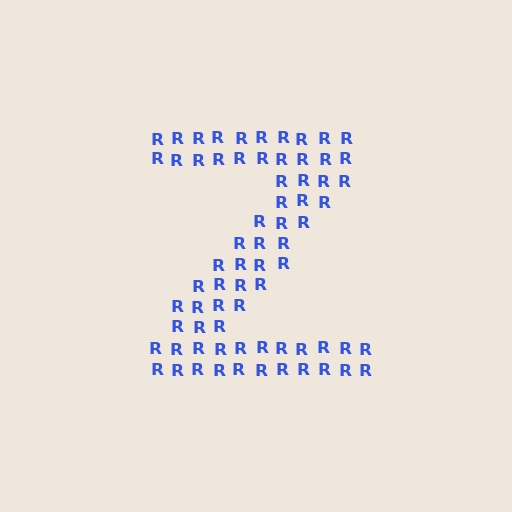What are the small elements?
The small elements are letter R's.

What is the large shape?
The large shape is the letter Z.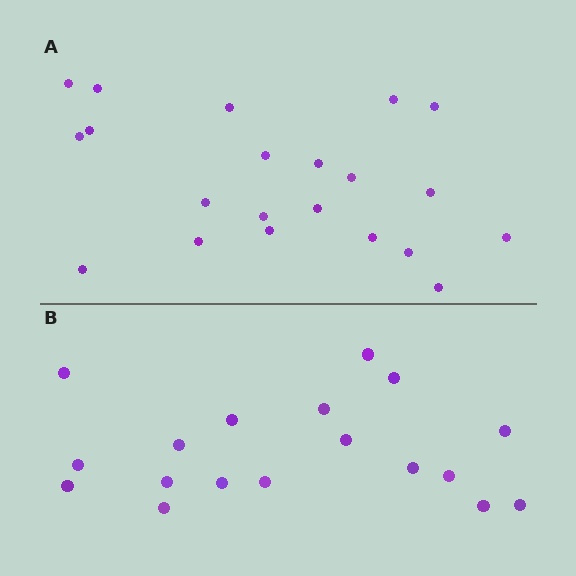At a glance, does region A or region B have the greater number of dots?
Region A (the top region) has more dots.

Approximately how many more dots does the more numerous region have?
Region A has just a few more — roughly 2 or 3 more dots than region B.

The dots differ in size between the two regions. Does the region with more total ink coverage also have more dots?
No. Region B has more total ink coverage because its dots are larger, but region A actually contains more individual dots. Total area can be misleading — the number of items is what matters here.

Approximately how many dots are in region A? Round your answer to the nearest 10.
About 20 dots. (The exact count is 21, which rounds to 20.)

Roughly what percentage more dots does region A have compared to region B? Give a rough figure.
About 15% more.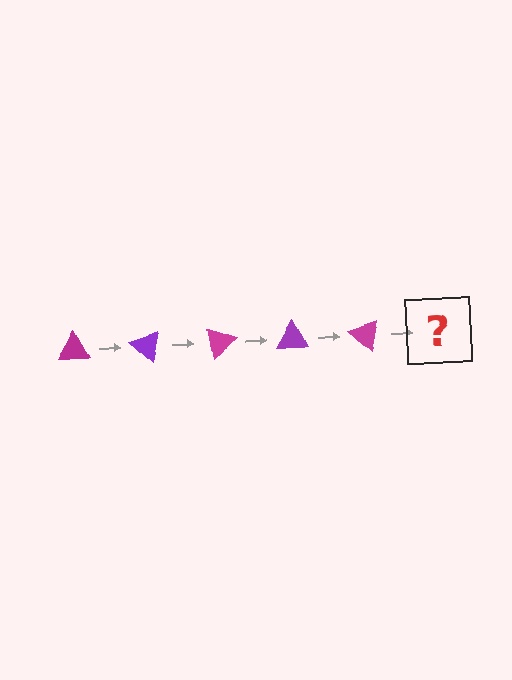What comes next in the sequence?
The next element should be a purple triangle, rotated 200 degrees from the start.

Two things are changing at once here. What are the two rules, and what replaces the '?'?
The two rules are that it rotates 40 degrees each step and the color cycles through magenta and purple. The '?' should be a purple triangle, rotated 200 degrees from the start.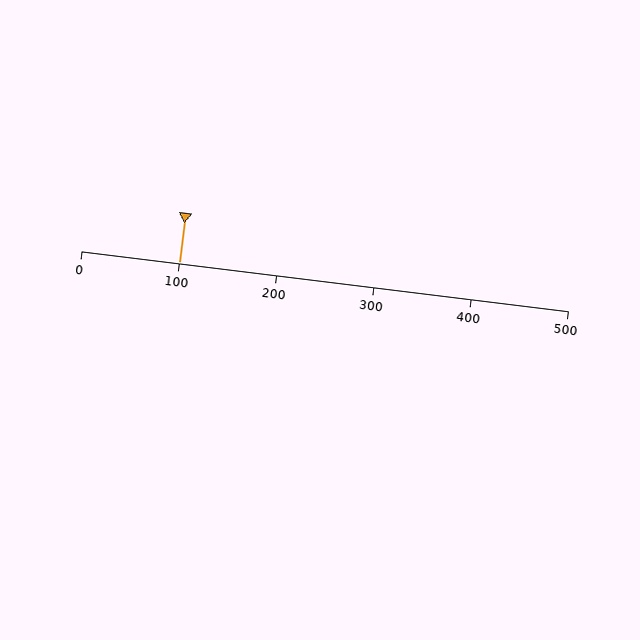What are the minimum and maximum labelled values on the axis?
The axis runs from 0 to 500.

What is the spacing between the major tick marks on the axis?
The major ticks are spaced 100 apart.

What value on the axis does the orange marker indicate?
The marker indicates approximately 100.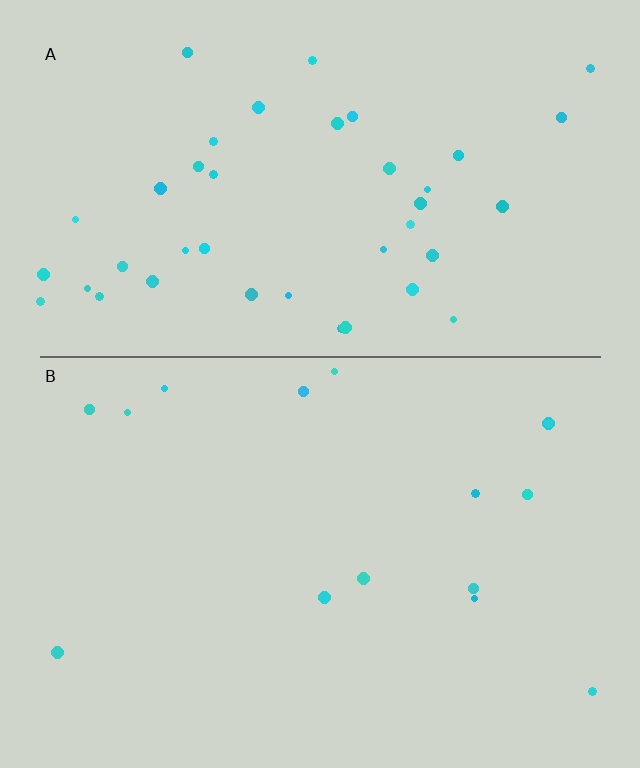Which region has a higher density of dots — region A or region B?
A (the top).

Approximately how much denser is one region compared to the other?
Approximately 2.7× — region A over region B.